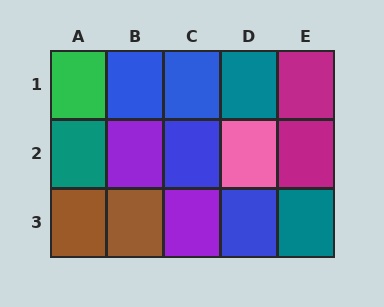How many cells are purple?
2 cells are purple.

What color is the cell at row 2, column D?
Pink.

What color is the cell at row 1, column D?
Teal.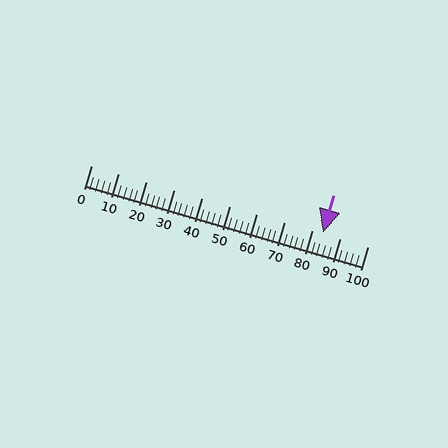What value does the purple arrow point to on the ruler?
The purple arrow points to approximately 84.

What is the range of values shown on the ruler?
The ruler shows values from 0 to 100.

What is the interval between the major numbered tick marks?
The major tick marks are spaced 10 units apart.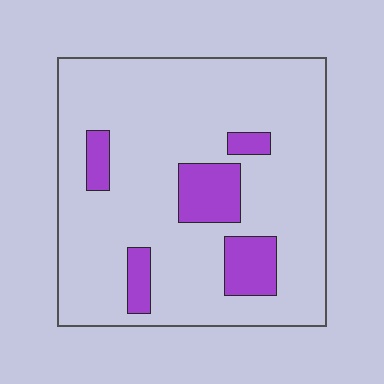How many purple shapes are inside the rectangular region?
5.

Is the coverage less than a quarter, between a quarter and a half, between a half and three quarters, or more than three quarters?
Less than a quarter.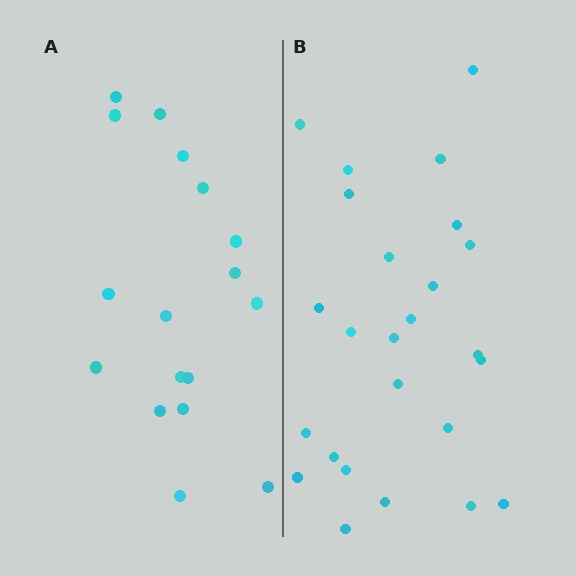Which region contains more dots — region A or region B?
Region B (the right region) has more dots.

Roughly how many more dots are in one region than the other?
Region B has roughly 8 or so more dots than region A.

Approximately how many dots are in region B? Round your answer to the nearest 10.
About 20 dots. (The exact count is 25, which rounds to 20.)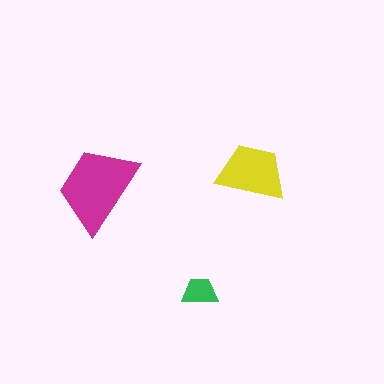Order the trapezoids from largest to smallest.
the magenta one, the yellow one, the green one.